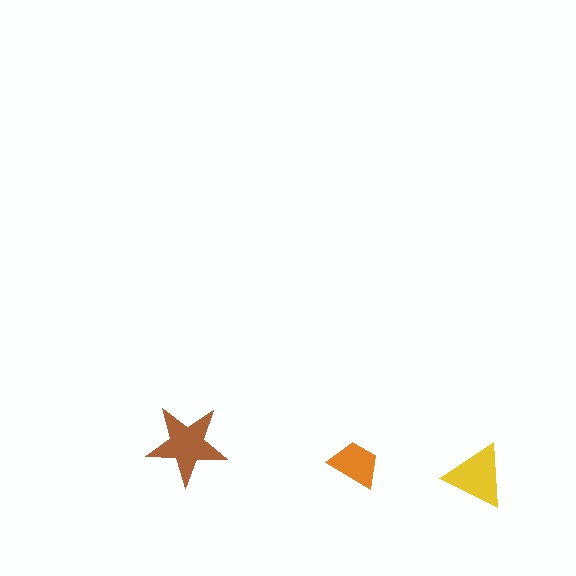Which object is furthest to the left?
The brown star is leftmost.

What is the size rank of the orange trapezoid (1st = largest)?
3rd.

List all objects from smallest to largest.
The orange trapezoid, the yellow triangle, the brown star.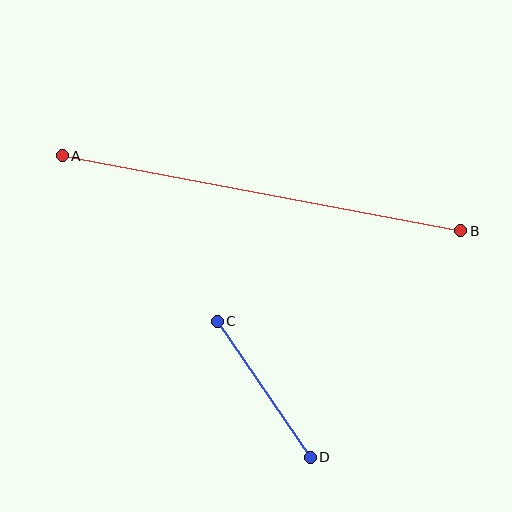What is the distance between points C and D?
The distance is approximately 165 pixels.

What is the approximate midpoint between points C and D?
The midpoint is at approximately (264, 389) pixels.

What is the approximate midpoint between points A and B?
The midpoint is at approximately (262, 193) pixels.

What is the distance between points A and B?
The distance is approximately 406 pixels.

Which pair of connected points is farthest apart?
Points A and B are farthest apart.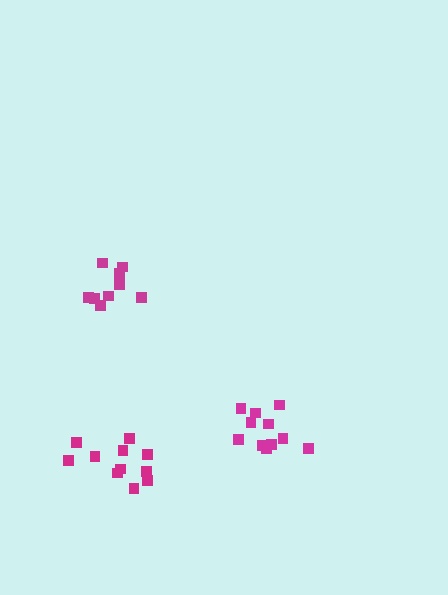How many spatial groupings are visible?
There are 3 spatial groupings.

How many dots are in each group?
Group 1: 11 dots, Group 2: 11 dots, Group 3: 9 dots (31 total).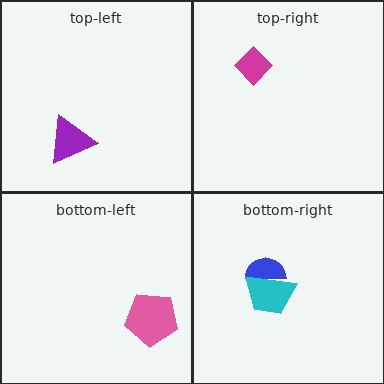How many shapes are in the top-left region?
1.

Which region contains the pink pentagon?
The bottom-left region.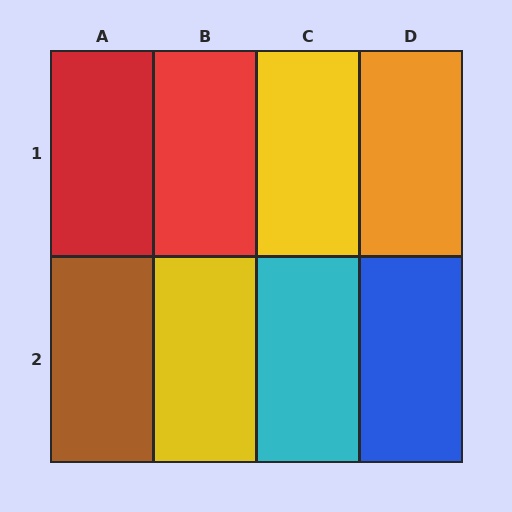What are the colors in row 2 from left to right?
Brown, yellow, cyan, blue.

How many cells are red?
2 cells are red.